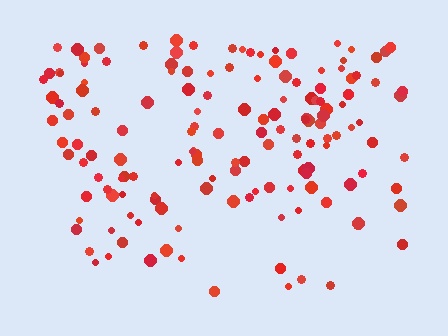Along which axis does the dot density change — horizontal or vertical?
Vertical.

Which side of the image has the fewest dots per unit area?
The bottom.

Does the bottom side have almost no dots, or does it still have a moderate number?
Still a moderate number, just noticeably fewer than the top.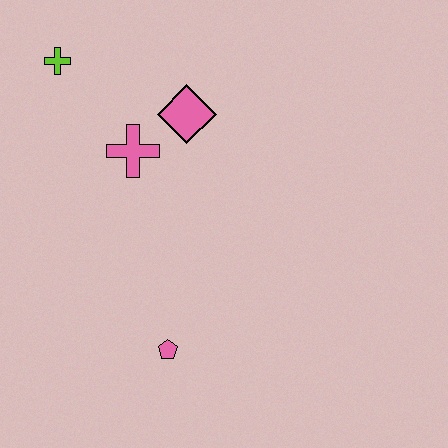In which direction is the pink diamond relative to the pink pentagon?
The pink diamond is above the pink pentagon.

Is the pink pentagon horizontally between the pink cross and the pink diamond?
Yes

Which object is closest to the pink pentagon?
The pink cross is closest to the pink pentagon.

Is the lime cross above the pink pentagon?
Yes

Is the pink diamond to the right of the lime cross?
Yes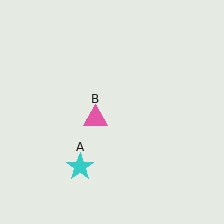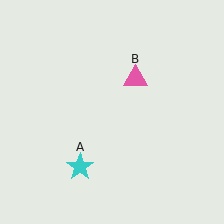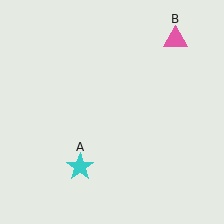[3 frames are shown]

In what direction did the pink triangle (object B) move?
The pink triangle (object B) moved up and to the right.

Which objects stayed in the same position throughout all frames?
Cyan star (object A) remained stationary.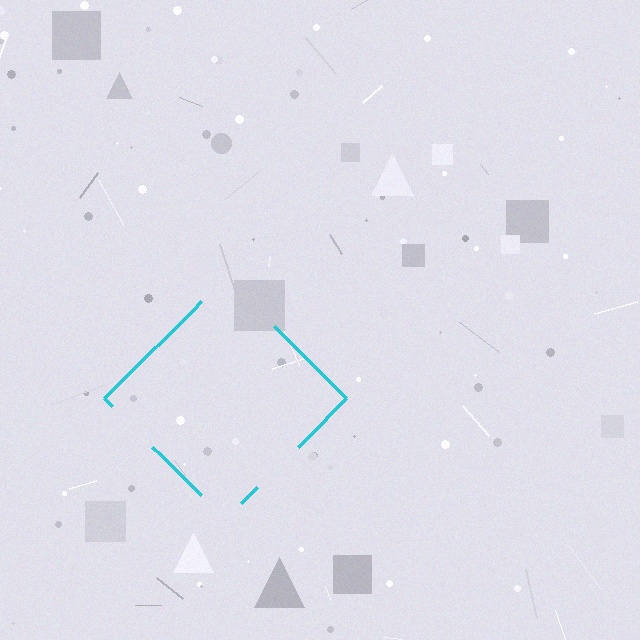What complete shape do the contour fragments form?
The contour fragments form a diamond.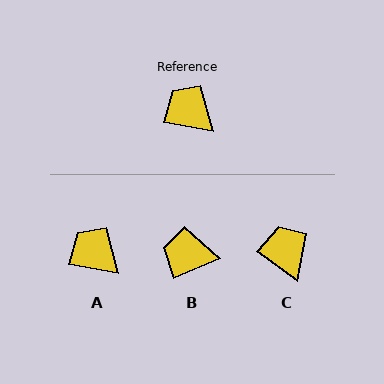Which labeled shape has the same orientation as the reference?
A.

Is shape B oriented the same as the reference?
No, it is off by about 34 degrees.